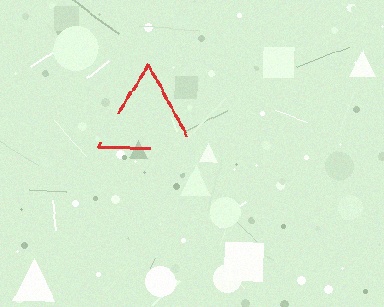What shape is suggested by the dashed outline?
The dashed outline suggests a triangle.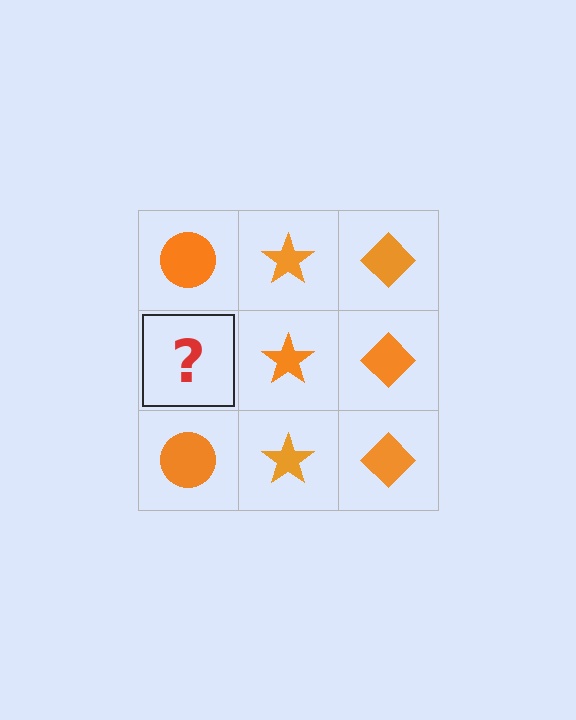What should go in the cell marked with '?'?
The missing cell should contain an orange circle.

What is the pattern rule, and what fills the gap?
The rule is that each column has a consistent shape. The gap should be filled with an orange circle.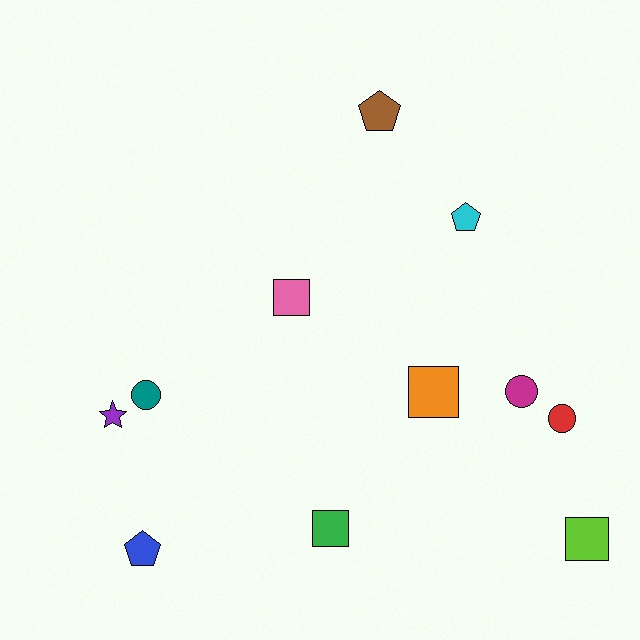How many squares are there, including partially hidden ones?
There are 4 squares.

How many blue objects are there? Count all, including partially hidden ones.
There is 1 blue object.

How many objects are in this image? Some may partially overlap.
There are 11 objects.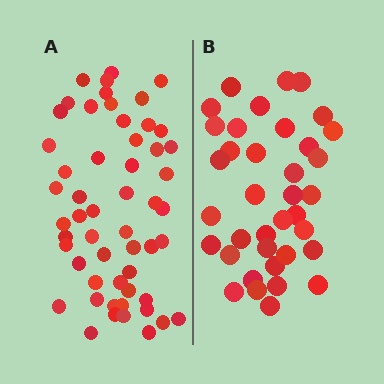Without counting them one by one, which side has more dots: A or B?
Region A (the left region) has more dots.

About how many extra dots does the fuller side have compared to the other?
Region A has approximately 15 more dots than region B.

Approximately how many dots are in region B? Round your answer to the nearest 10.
About 40 dots. (The exact count is 37, which rounds to 40.)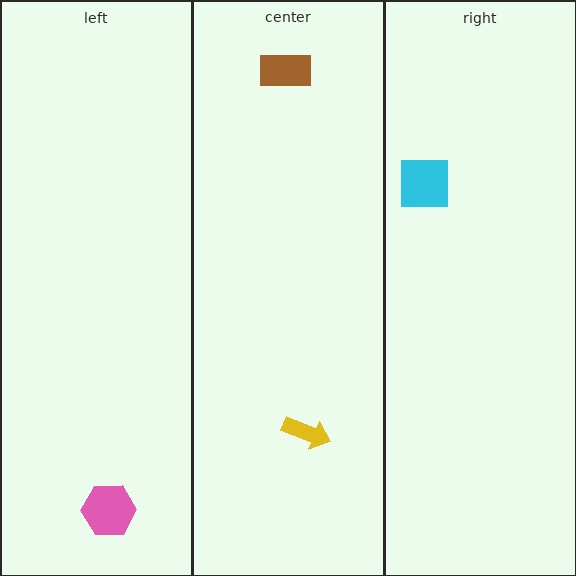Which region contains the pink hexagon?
The left region.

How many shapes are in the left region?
1.